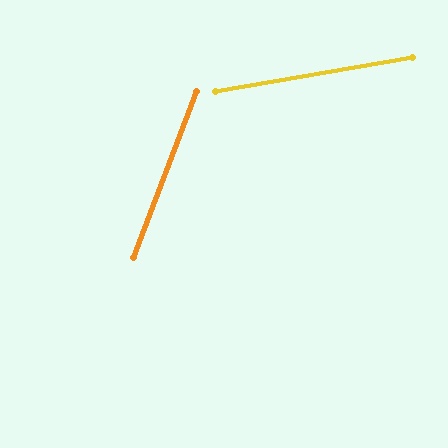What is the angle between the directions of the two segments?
Approximately 59 degrees.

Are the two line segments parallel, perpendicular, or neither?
Neither parallel nor perpendicular — they differ by about 59°.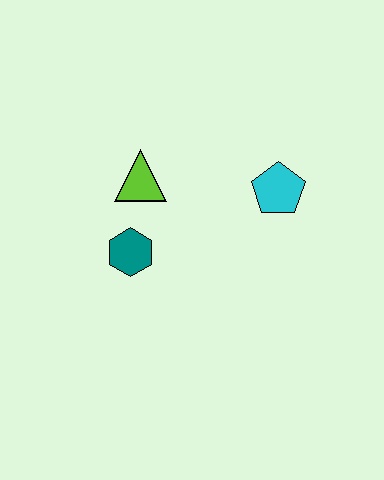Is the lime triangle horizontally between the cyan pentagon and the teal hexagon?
Yes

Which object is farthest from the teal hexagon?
The cyan pentagon is farthest from the teal hexagon.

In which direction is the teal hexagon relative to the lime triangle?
The teal hexagon is below the lime triangle.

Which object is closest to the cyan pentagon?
The lime triangle is closest to the cyan pentagon.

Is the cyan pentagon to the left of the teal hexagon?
No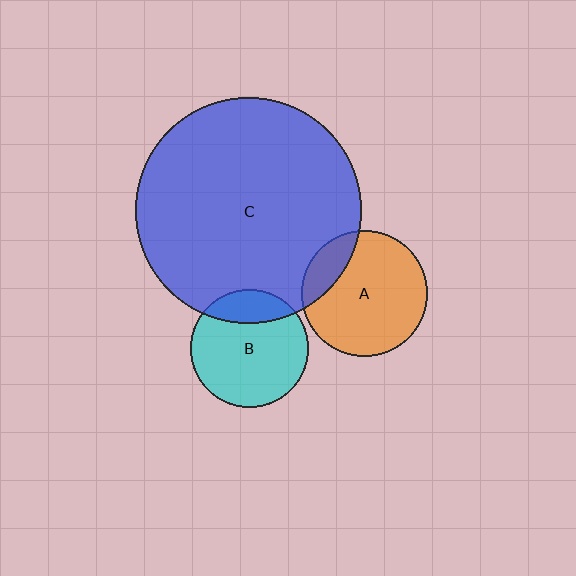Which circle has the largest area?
Circle C (blue).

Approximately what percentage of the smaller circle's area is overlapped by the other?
Approximately 20%.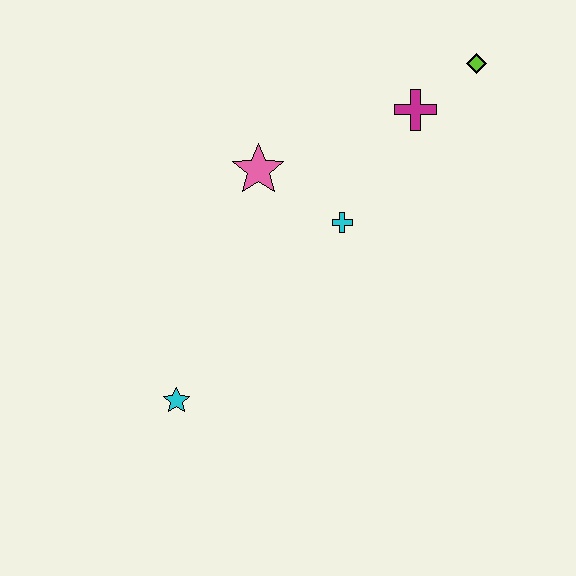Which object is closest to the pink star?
The cyan cross is closest to the pink star.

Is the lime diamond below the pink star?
No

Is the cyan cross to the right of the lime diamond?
No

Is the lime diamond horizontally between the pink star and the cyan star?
No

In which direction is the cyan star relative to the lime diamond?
The cyan star is below the lime diamond.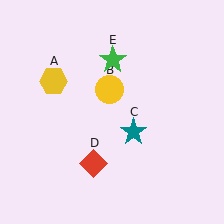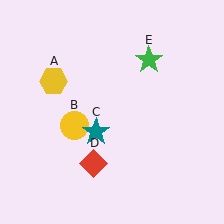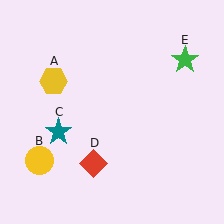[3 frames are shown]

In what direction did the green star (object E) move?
The green star (object E) moved right.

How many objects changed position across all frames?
3 objects changed position: yellow circle (object B), teal star (object C), green star (object E).